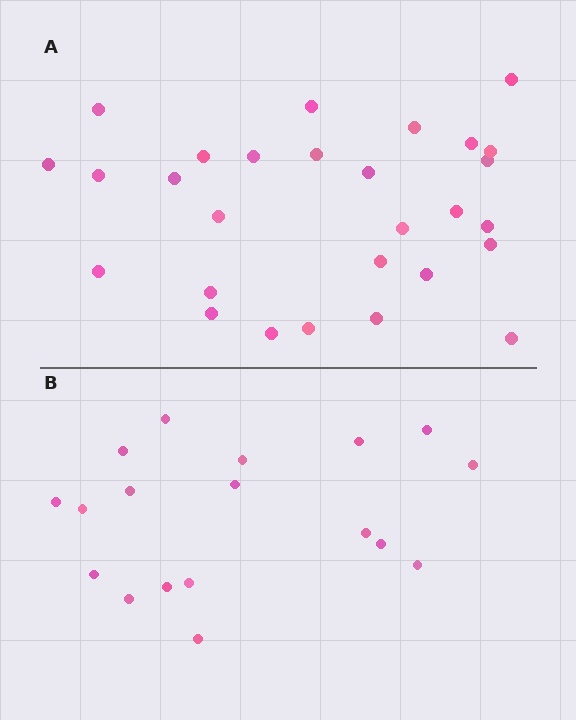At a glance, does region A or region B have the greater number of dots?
Region A (the top region) has more dots.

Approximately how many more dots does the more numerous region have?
Region A has roughly 10 or so more dots than region B.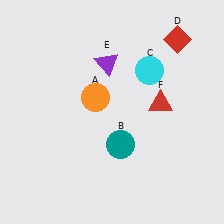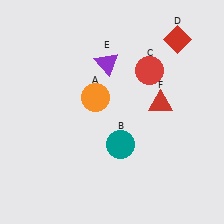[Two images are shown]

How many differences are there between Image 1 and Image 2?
There is 1 difference between the two images.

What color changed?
The circle (C) changed from cyan in Image 1 to red in Image 2.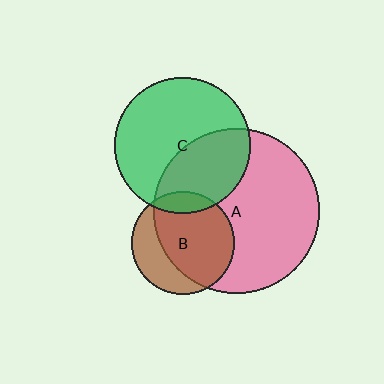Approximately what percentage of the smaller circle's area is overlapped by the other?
Approximately 70%.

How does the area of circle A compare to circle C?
Approximately 1.5 times.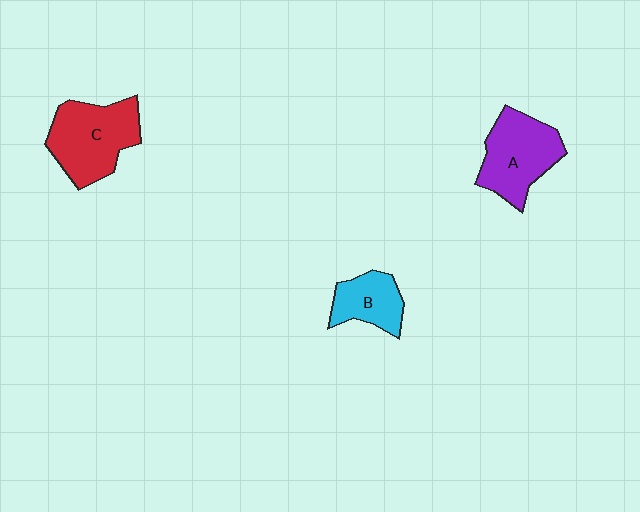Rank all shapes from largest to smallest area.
From largest to smallest: C (red), A (purple), B (cyan).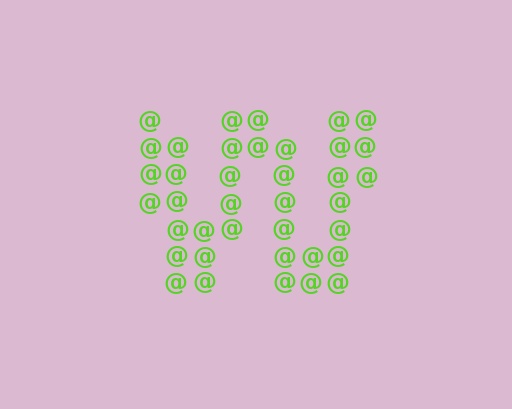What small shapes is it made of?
It is made of small at signs.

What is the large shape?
The large shape is the letter W.